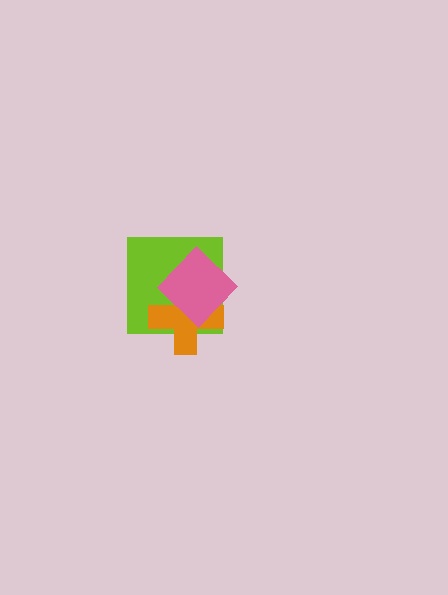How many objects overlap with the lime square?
2 objects overlap with the lime square.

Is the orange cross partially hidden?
Yes, it is partially covered by another shape.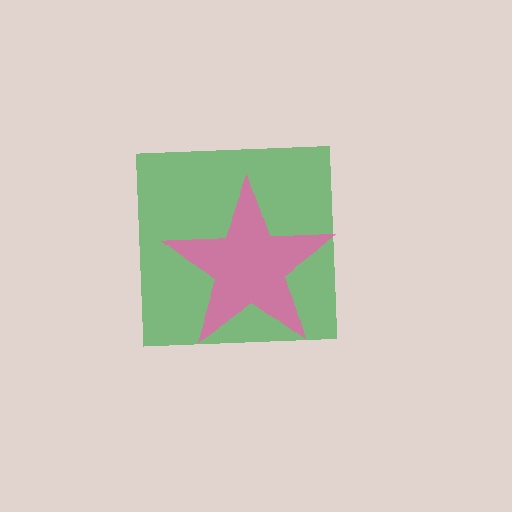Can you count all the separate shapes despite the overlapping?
Yes, there are 2 separate shapes.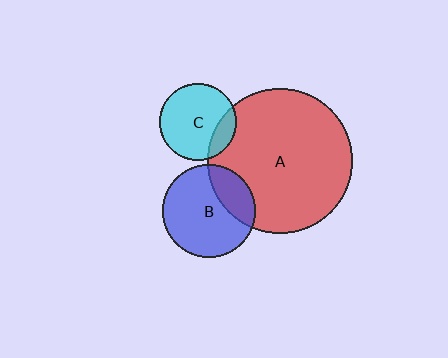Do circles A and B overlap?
Yes.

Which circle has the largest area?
Circle A (red).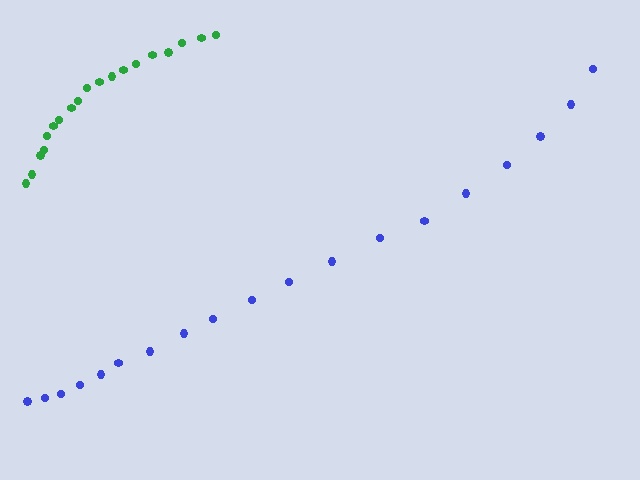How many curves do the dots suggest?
There are 2 distinct paths.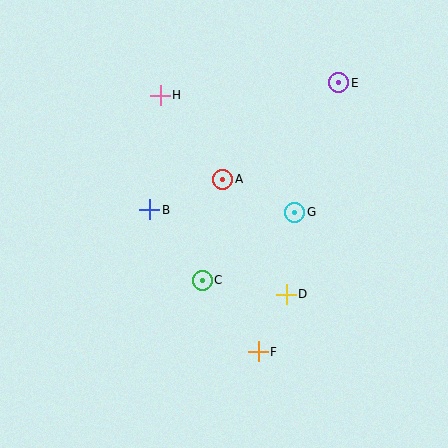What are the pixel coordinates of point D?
Point D is at (286, 294).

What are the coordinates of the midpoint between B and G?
The midpoint between B and G is at (222, 211).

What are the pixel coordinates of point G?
Point G is at (295, 212).